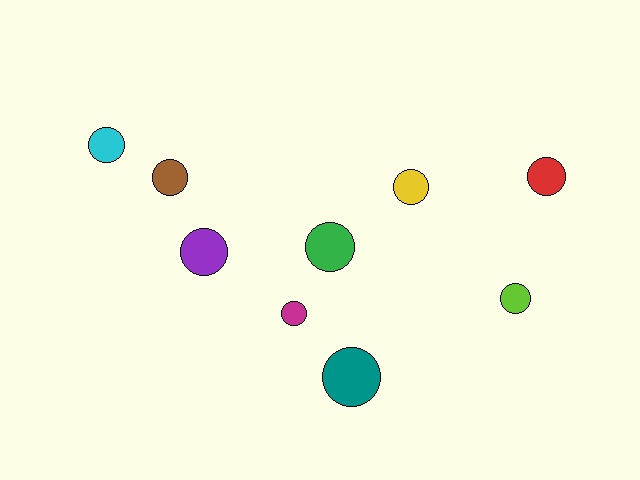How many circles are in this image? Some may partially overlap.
There are 9 circles.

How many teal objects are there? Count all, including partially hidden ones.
There is 1 teal object.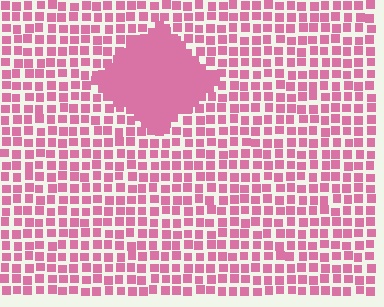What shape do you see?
I see a diamond.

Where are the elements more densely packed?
The elements are more densely packed inside the diamond boundary.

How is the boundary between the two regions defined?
The boundary is defined by a change in element density (approximately 2.6x ratio). All elements are the same color, size, and shape.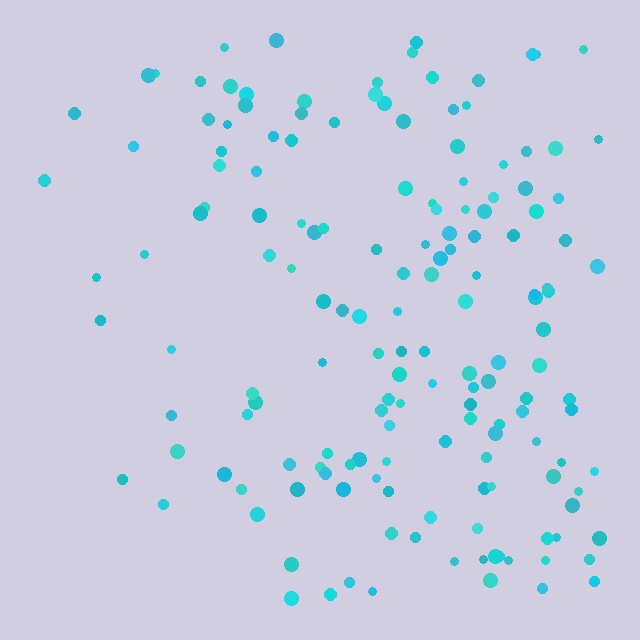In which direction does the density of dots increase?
From left to right, with the right side densest.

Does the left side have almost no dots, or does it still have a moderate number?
Still a moderate number, just noticeably fewer than the right.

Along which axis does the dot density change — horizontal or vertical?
Horizontal.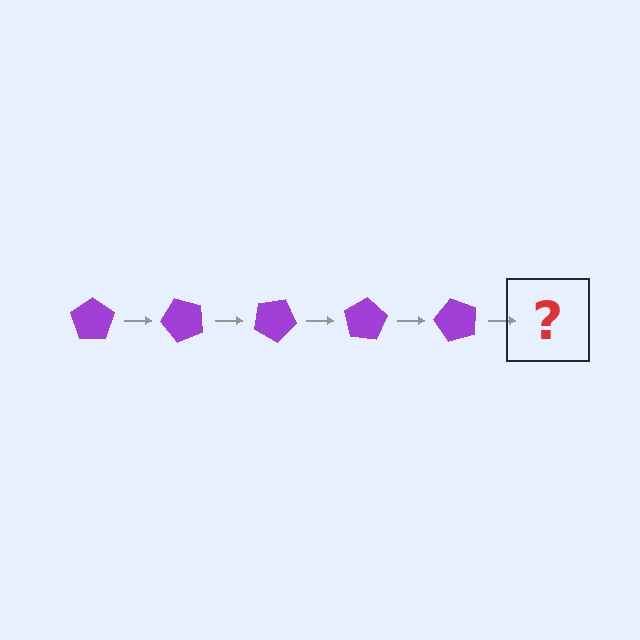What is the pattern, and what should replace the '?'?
The pattern is that the pentagon rotates 50 degrees each step. The '?' should be a purple pentagon rotated 250 degrees.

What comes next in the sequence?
The next element should be a purple pentagon rotated 250 degrees.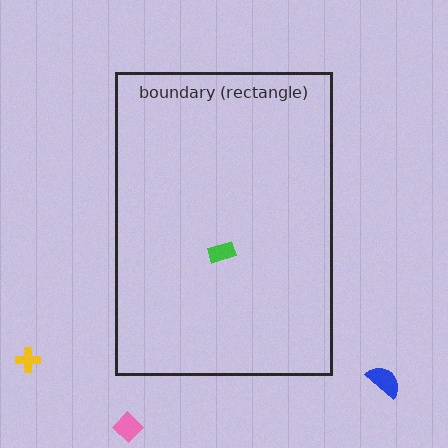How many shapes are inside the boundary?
1 inside, 3 outside.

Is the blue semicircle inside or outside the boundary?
Outside.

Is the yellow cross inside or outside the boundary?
Outside.